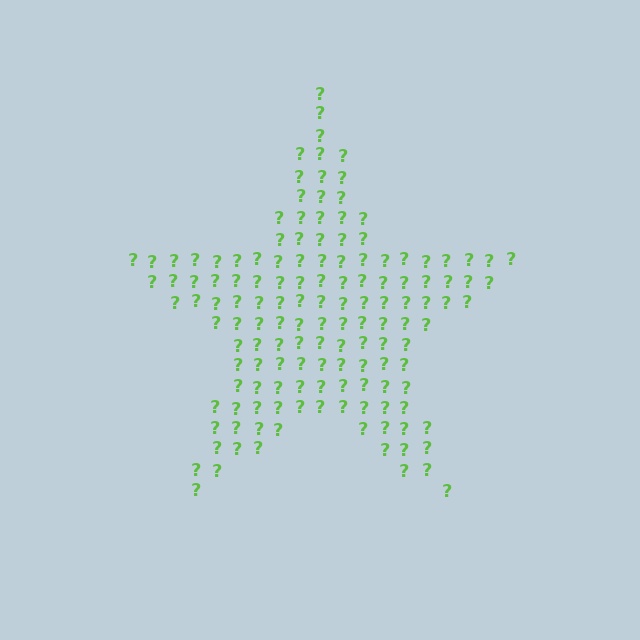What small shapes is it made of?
It is made of small question marks.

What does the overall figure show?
The overall figure shows a star.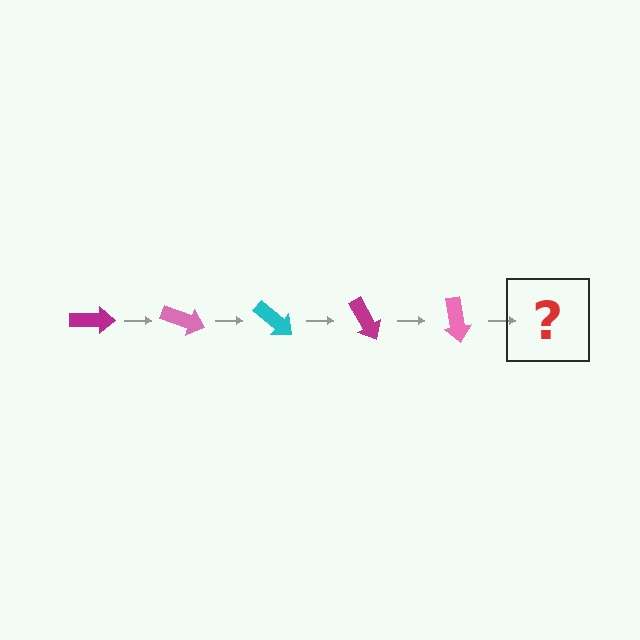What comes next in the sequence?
The next element should be a cyan arrow, rotated 100 degrees from the start.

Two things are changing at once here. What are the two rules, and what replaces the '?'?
The two rules are that it rotates 20 degrees each step and the color cycles through magenta, pink, and cyan. The '?' should be a cyan arrow, rotated 100 degrees from the start.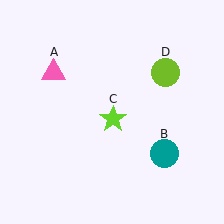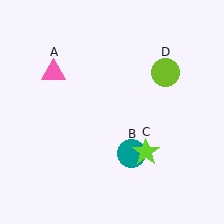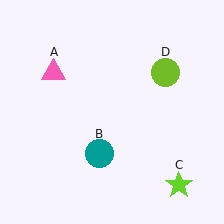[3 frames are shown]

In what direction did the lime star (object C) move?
The lime star (object C) moved down and to the right.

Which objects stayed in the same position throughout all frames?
Pink triangle (object A) and lime circle (object D) remained stationary.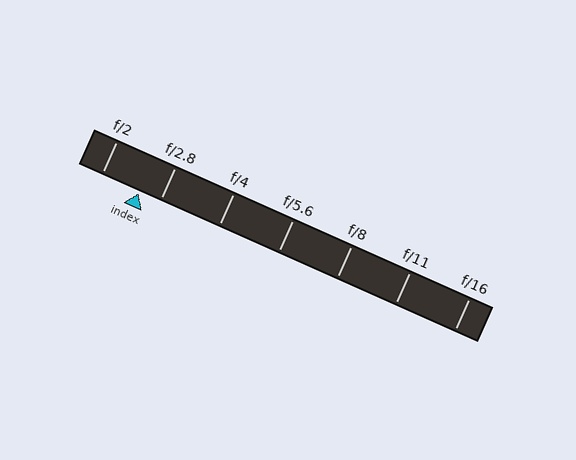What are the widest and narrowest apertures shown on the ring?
The widest aperture shown is f/2 and the narrowest is f/16.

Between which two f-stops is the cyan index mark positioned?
The index mark is between f/2 and f/2.8.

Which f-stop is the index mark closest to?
The index mark is closest to f/2.8.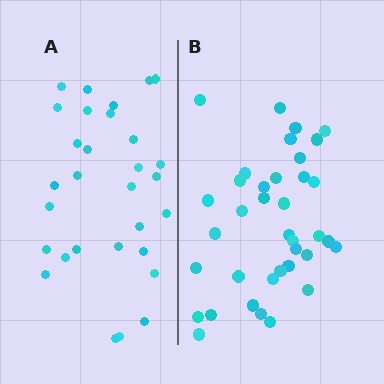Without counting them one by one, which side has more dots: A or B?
Region B (the right region) has more dots.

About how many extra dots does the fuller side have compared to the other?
Region B has roughly 8 or so more dots than region A.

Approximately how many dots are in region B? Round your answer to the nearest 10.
About 40 dots. (The exact count is 37, which rounds to 40.)